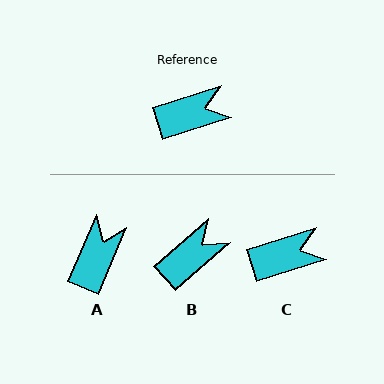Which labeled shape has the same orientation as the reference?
C.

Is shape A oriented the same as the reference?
No, it is off by about 49 degrees.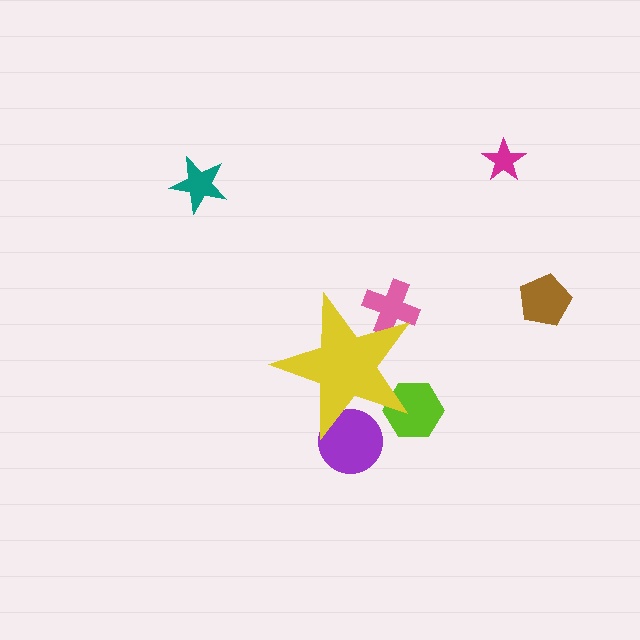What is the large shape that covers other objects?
A yellow star.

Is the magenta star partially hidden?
No, the magenta star is fully visible.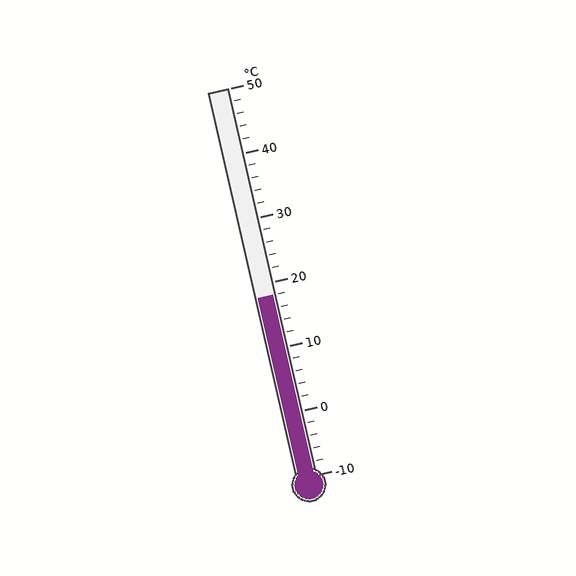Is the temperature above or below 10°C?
The temperature is above 10°C.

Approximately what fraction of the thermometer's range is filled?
The thermometer is filled to approximately 45% of its range.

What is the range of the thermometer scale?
The thermometer scale ranges from -10°C to 50°C.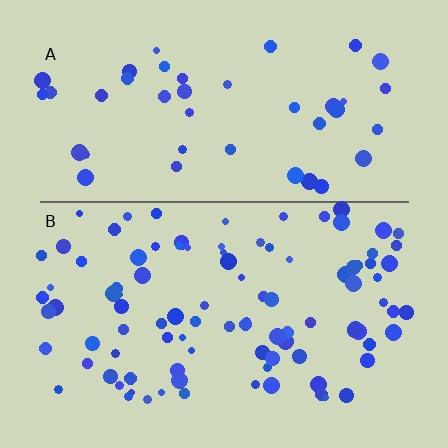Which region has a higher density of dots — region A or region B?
B (the bottom).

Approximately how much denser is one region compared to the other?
Approximately 2.3× — region B over region A.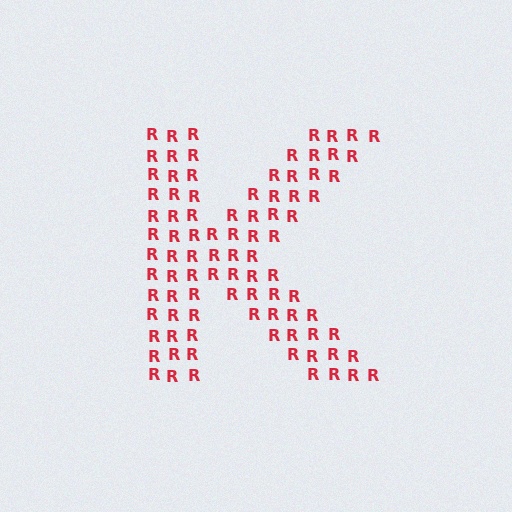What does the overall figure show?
The overall figure shows the letter K.